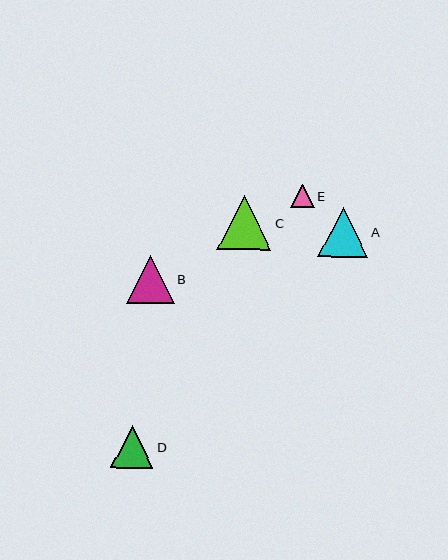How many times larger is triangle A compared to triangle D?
Triangle A is approximately 1.2 times the size of triangle D.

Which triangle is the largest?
Triangle C is the largest with a size of approximately 54 pixels.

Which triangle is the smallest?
Triangle E is the smallest with a size of approximately 24 pixels.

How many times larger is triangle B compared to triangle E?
Triangle B is approximately 2.1 times the size of triangle E.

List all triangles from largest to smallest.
From largest to smallest: C, A, B, D, E.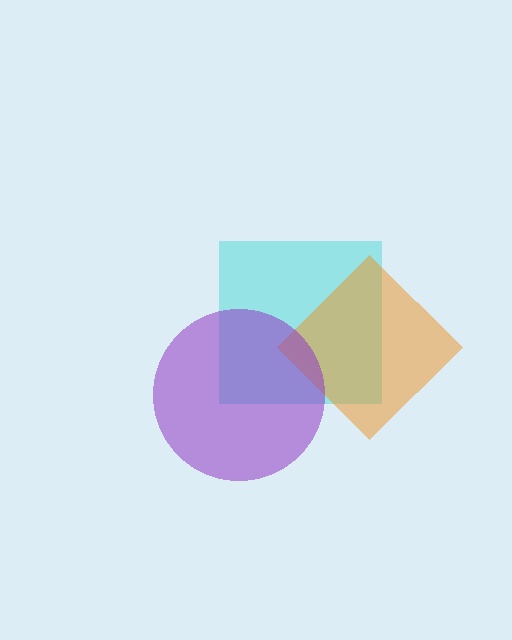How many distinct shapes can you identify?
There are 3 distinct shapes: a cyan square, an orange diamond, a purple circle.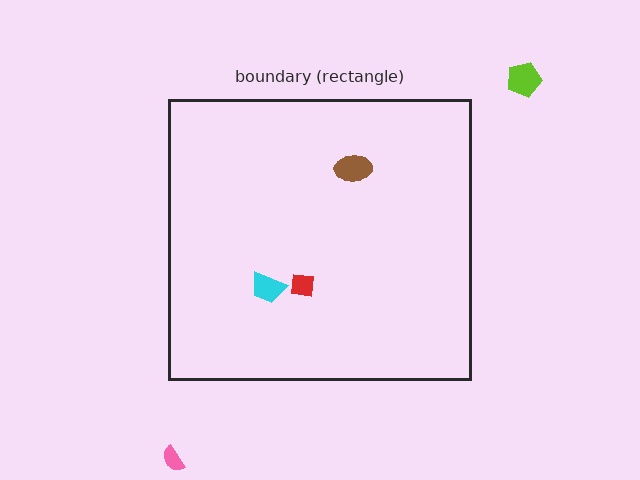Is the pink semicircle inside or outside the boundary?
Outside.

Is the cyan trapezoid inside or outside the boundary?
Inside.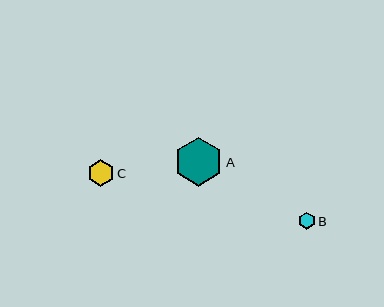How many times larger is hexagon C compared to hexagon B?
Hexagon C is approximately 1.6 times the size of hexagon B.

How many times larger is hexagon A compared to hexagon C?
Hexagon A is approximately 1.8 times the size of hexagon C.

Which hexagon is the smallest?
Hexagon B is the smallest with a size of approximately 17 pixels.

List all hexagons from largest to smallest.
From largest to smallest: A, C, B.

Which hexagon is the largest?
Hexagon A is the largest with a size of approximately 48 pixels.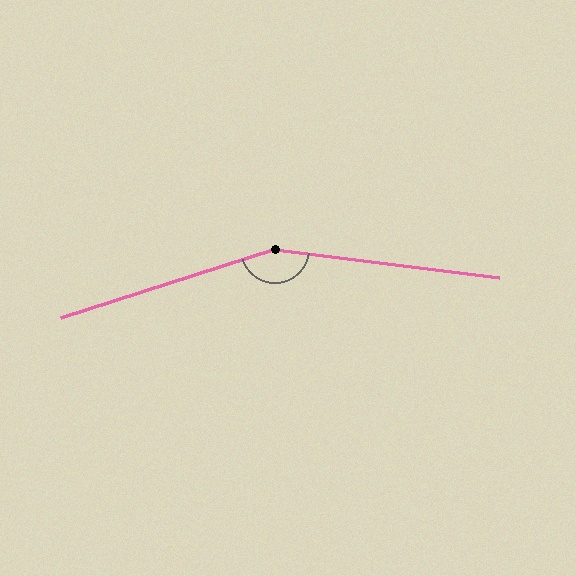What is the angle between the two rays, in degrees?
Approximately 155 degrees.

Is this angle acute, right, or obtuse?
It is obtuse.